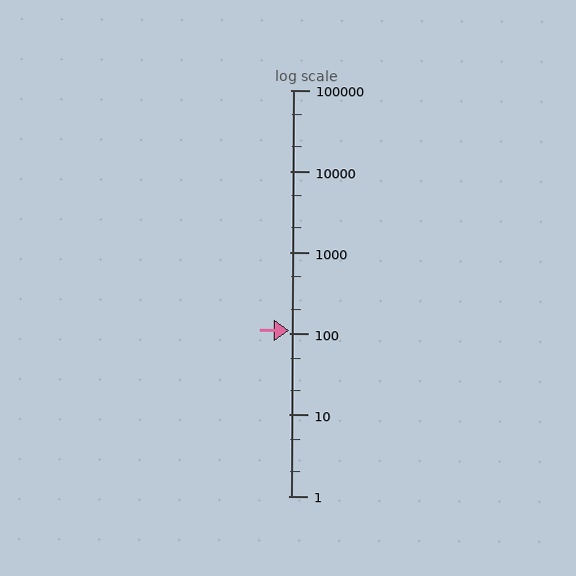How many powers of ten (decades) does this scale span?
The scale spans 5 decades, from 1 to 100000.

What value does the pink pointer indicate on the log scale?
The pointer indicates approximately 110.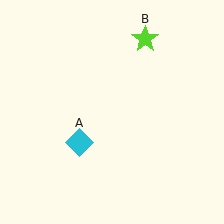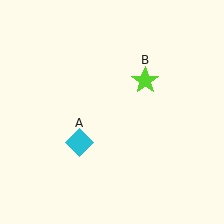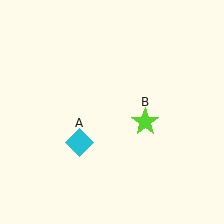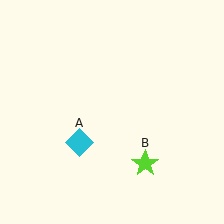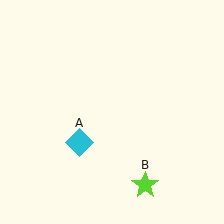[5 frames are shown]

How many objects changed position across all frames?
1 object changed position: lime star (object B).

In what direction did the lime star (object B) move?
The lime star (object B) moved down.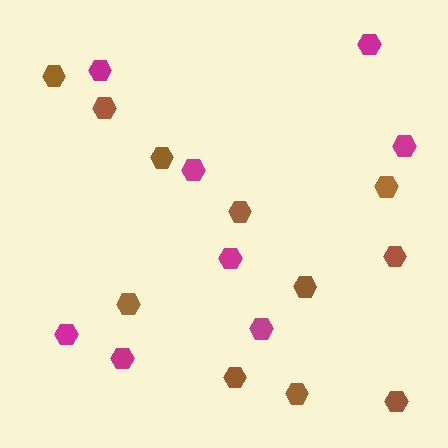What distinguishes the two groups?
There are 2 groups: one group of brown hexagons (11) and one group of magenta hexagons (8).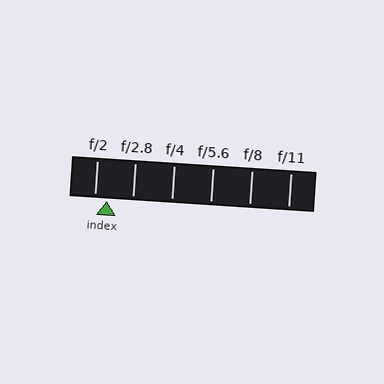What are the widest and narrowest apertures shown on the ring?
The widest aperture shown is f/2 and the narrowest is f/11.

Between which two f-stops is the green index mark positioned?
The index mark is between f/2 and f/2.8.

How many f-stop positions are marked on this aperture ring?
There are 6 f-stop positions marked.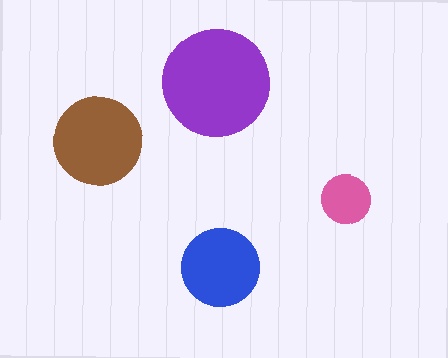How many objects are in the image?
There are 4 objects in the image.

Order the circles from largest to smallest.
the purple one, the brown one, the blue one, the pink one.